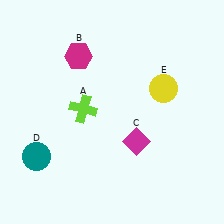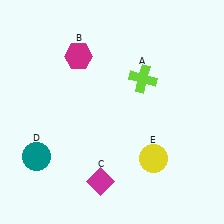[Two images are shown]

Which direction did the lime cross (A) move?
The lime cross (A) moved right.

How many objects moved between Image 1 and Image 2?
3 objects moved between the two images.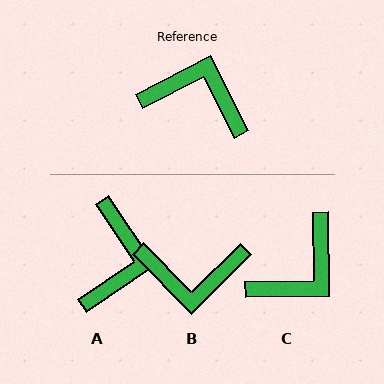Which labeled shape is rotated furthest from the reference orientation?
B, about 162 degrees away.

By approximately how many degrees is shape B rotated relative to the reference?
Approximately 162 degrees clockwise.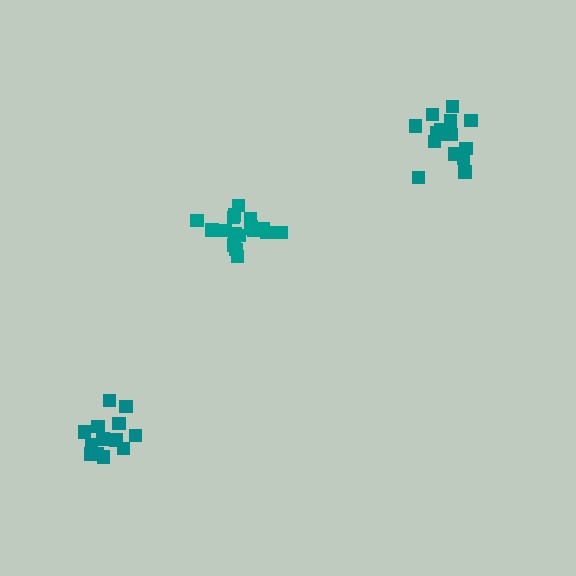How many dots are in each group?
Group 1: 14 dots, Group 2: 18 dots, Group 3: 15 dots (47 total).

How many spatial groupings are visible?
There are 3 spatial groupings.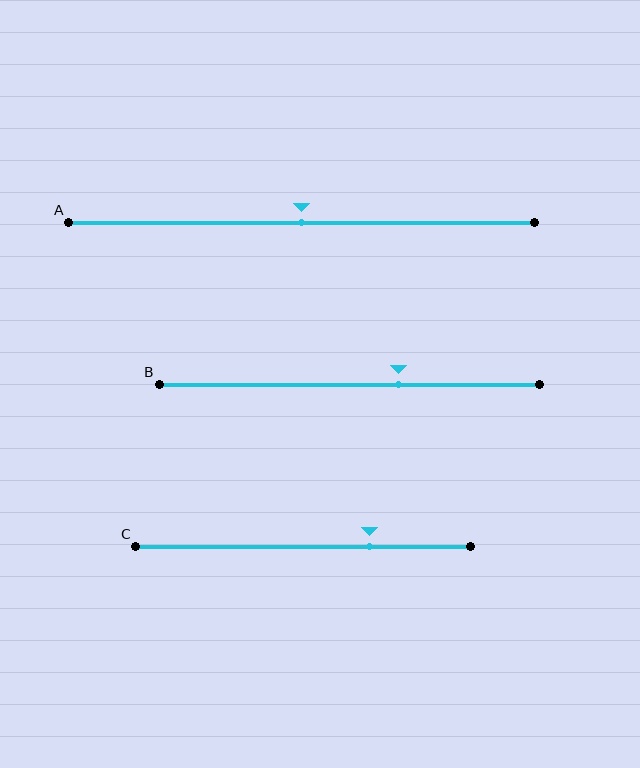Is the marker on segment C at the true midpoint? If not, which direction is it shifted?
No, the marker on segment C is shifted to the right by about 20% of the segment length.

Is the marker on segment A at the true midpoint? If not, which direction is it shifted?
Yes, the marker on segment A is at the true midpoint.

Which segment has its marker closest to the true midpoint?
Segment A has its marker closest to the true midpoint.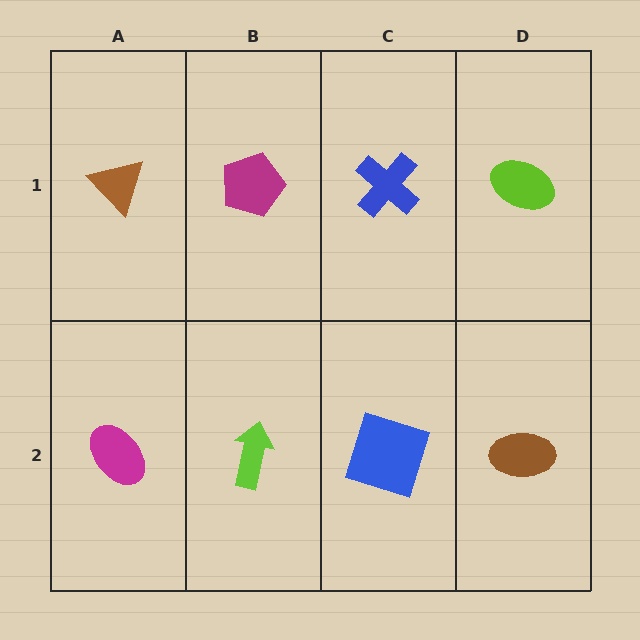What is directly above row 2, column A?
A brown triangle.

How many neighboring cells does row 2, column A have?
2.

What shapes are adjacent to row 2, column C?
A blue cross (row 1, column C), a lime arrow (row 2, column B), a brown ellipse (row 2, column D).